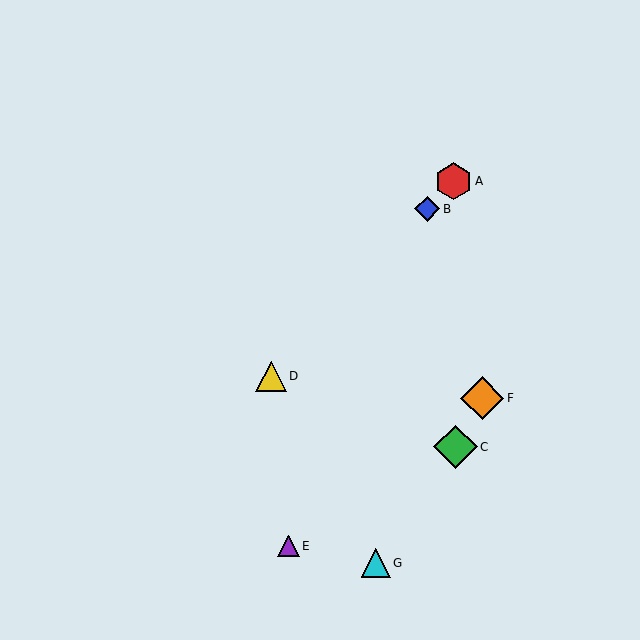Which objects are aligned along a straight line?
Objects A, B, D are aligned along a straight line.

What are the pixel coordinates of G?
Object G is at (376, 563).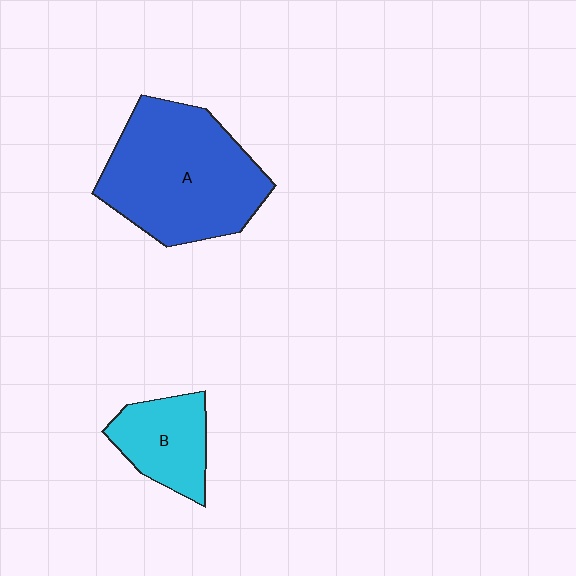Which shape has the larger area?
Shape A (blue).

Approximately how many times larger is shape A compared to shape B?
Approximately 2.3 times.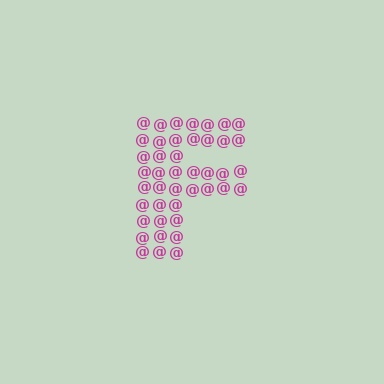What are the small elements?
The small elements are at signs.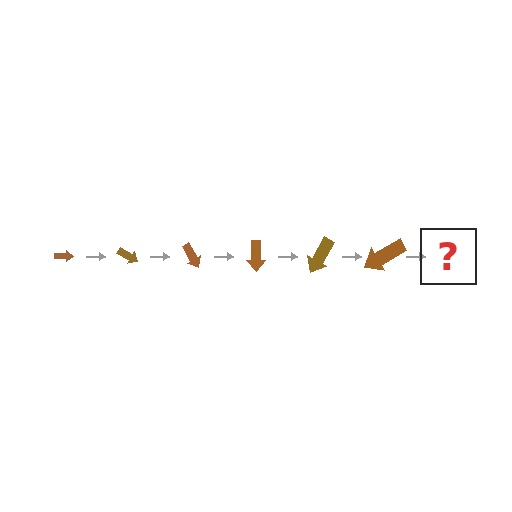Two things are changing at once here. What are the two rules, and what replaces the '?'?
The two rules are that the arrow grows larger each step and it rotates 30 degrees each step. The '?' should be an arrow, larger than the previous one and rotated 180 degrees from the start.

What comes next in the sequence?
The next element should be an arrow, larger than the previous one and rotated 180 degrees from the start.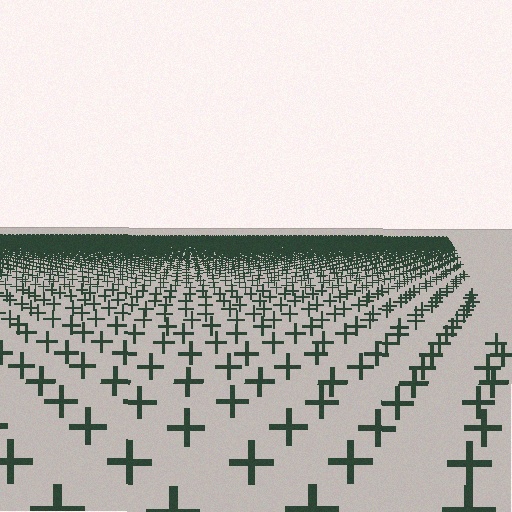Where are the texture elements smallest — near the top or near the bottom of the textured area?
Near the top.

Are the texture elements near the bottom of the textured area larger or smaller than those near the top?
Larger. Near the bottom, elements are closer to the viewer and appear at a bigger on-screen size.